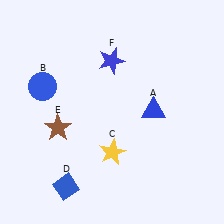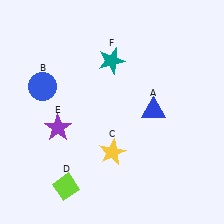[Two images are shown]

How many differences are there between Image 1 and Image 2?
There are 3 differences between the two images.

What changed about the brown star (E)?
In Image 1, E is brown. In Image 2, it changed to purple.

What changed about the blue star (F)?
In Image 1, F is blue. In Image 2, it changed to teal.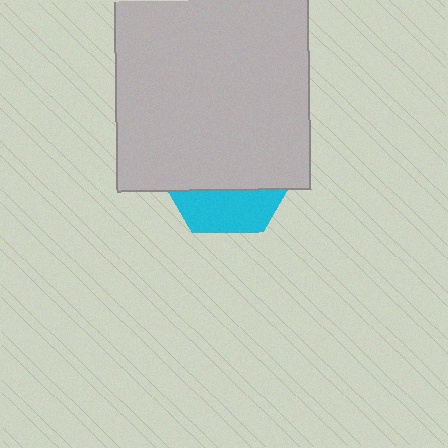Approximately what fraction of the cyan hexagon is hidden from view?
Roughly 70% of the cyan hexagon is hidden behind the light gray square.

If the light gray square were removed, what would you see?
You would see the complete cyan hexagon.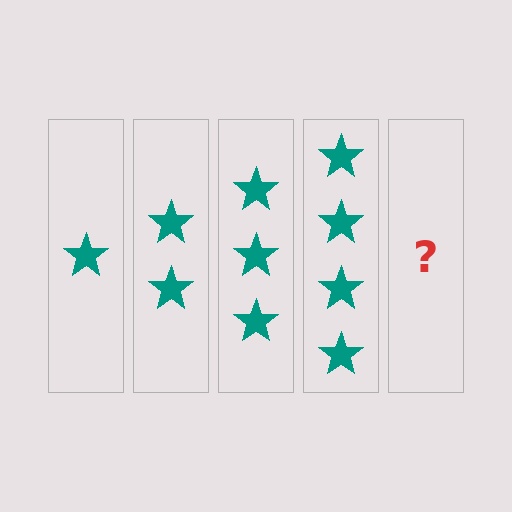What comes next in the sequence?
The next element should be 5 stars.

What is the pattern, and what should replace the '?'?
The pattern is that each step adds one more star. The '?' should be 5 stars.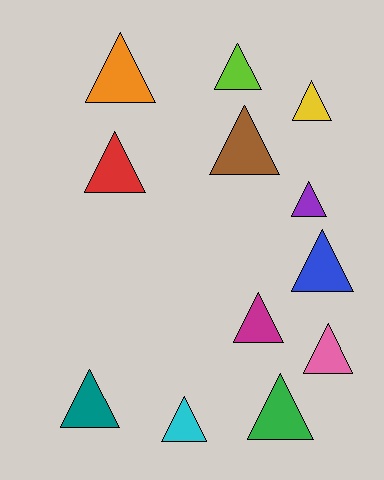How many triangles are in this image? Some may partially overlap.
There are 12 triangles.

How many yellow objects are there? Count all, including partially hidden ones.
There is 1 yellow object.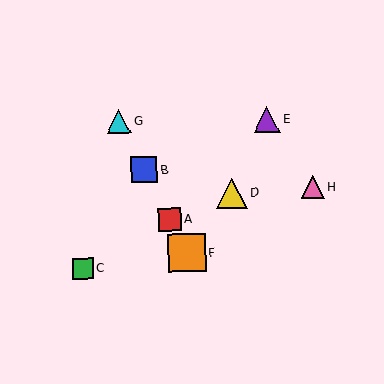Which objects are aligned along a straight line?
Objects A, B, F, G are aligned along a straight line.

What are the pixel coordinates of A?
Object A is at (170, 219).